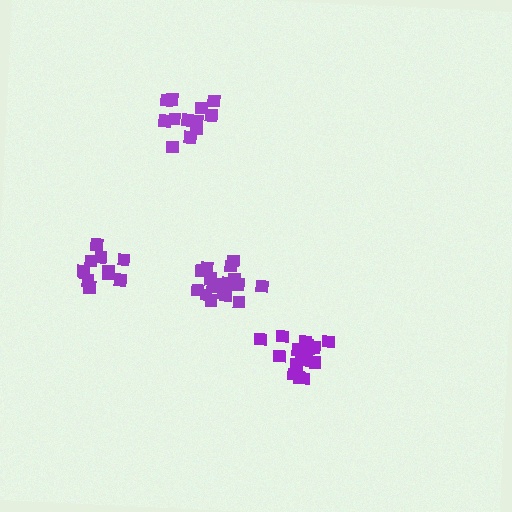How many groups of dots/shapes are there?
There are 4 groups.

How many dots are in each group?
Group 1: 17 dots, Group 2: 18 dots, Group 3: 13 dots, Group 4: 13 dots (61 total).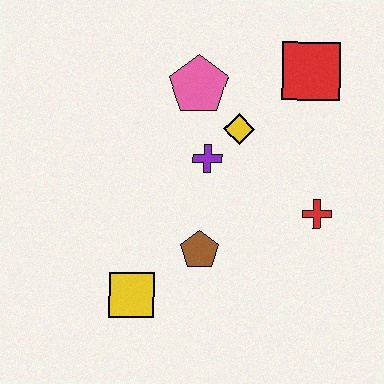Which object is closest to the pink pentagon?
The yellow diamond is closest to the pink pentagon.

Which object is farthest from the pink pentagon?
The yellow square is farthest from the pink pentagon.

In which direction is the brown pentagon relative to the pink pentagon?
The brown pentagon is below the pink pentagon.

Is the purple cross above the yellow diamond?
No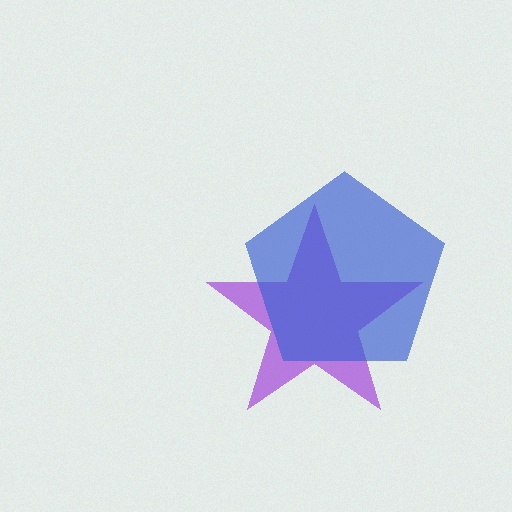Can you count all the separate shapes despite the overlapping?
Yes, there are 2 separate shapes.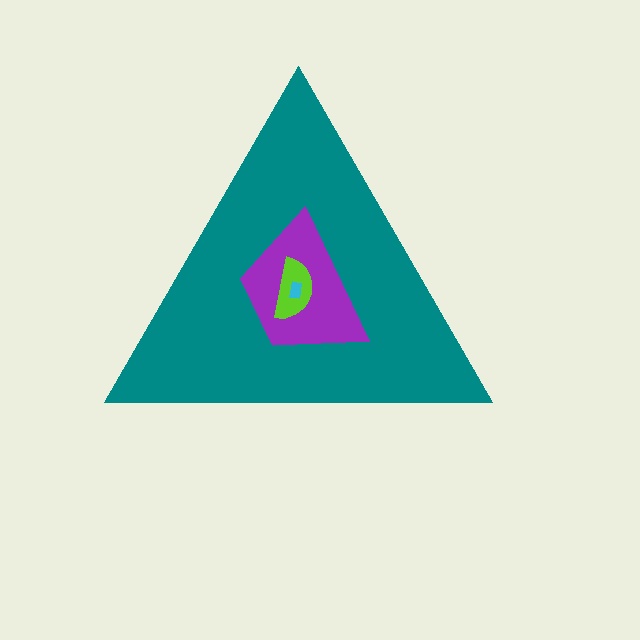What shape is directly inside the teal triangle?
The purple trapezoid.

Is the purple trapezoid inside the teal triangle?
Yes.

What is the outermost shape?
The teal triangle.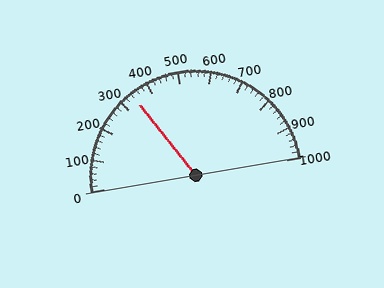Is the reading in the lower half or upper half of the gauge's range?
The reading is in the lower half of the range (0 to 1000).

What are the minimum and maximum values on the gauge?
The gauge ranges from 0 to 1000.